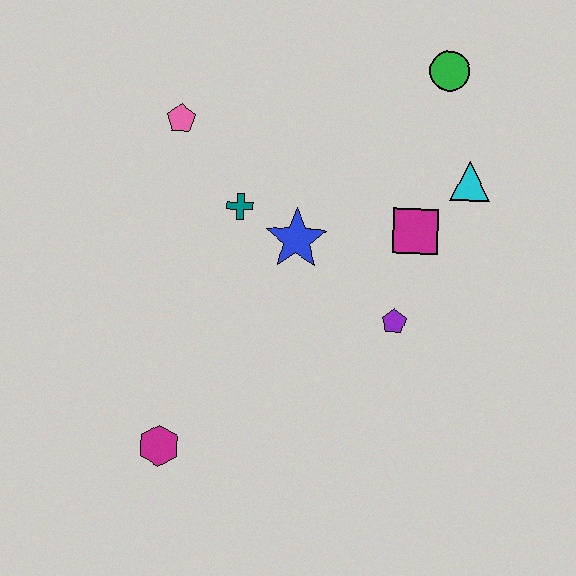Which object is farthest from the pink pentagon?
The magenta hexagon is farthest from the pink pentagon.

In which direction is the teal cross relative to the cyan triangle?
The teal cross is to the left of the cyan triangle.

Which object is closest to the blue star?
The teal cross is closest to the blue star.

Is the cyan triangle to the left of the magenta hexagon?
No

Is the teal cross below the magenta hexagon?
No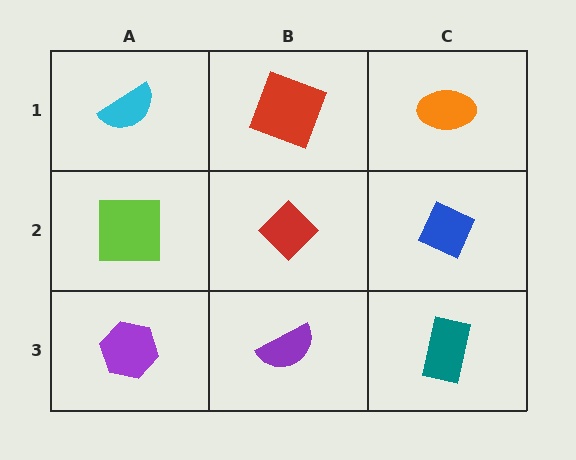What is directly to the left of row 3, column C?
A purple semicircle.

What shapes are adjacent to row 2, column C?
An orange ellipse (row 1, column C), a teal rectangle (row 3, column C), a red diamond (row 2, column B).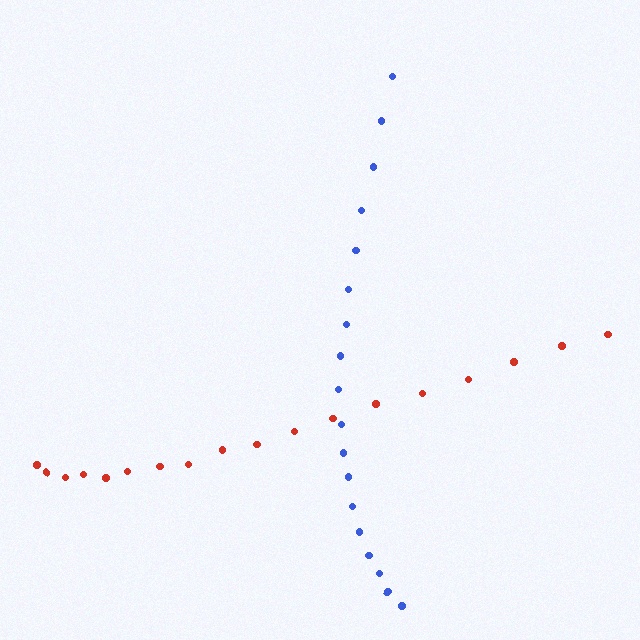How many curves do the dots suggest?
There are 2 distinct paths.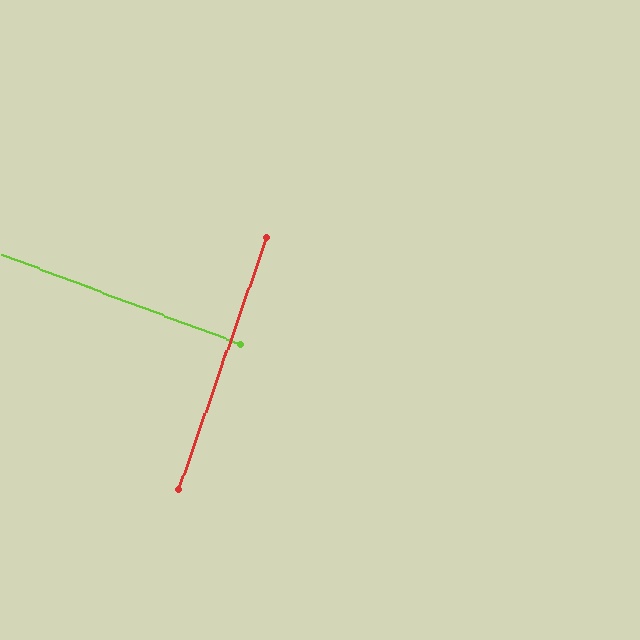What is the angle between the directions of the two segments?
Approximately 89 degrees.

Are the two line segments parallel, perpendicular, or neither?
Perpendicular — they meet at approximately 89°.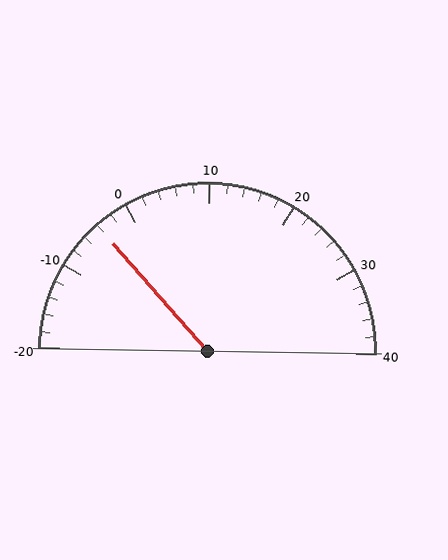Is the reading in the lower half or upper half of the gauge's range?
The reading is in the lower half of the range (-20 to 40).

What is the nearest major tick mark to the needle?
The nearest major tick mark is 0.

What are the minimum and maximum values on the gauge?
The gauge ranges from -20 to 40.